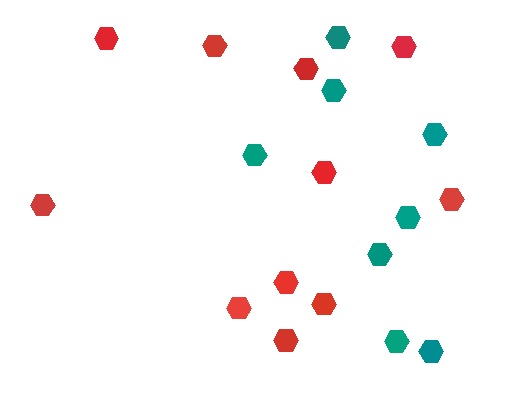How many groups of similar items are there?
There are 2 groups: one group of red hexagons (11) and one group of teal hexagons (8).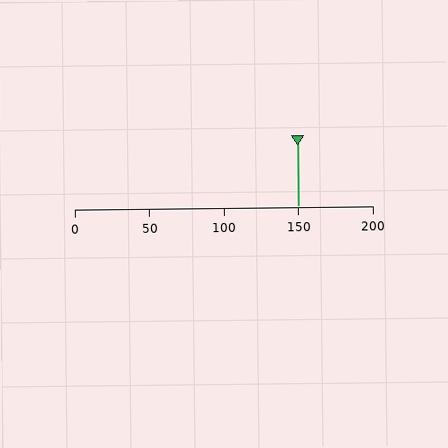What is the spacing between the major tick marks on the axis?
The major ticks are spaced 50 apart.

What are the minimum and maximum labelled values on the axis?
The axis runs from 0 to 200.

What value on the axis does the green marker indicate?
The marker indicates approximately 150.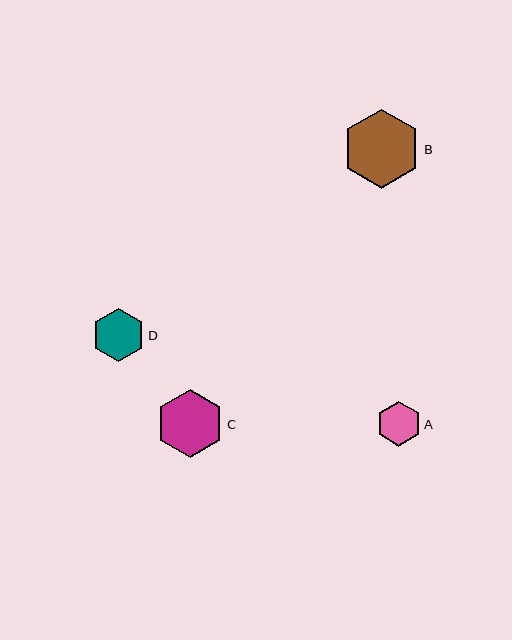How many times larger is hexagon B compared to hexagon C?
Hexagon B is approximately 1.2 times the size of hexagon C.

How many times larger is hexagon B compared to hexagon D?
Hexagon B is approximately 1.5 times the size of hexagon D.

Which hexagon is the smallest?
Hexagon A is the smallest with a size of approximately 45 pixels.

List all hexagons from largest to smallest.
From largest to smallest: B, C, D, A.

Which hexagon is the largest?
Hexagon B is the largest with a size of approximately 79 pixels.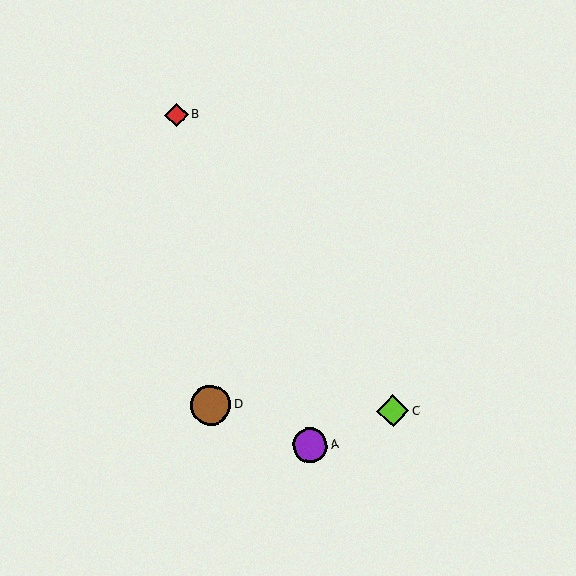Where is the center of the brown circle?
The center of the brown circle is at (211, 405).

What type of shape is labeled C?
Shape C is a lime diamond.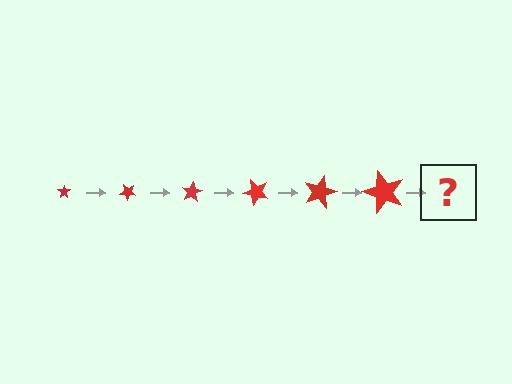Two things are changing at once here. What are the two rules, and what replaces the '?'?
The two rules are that the star grows larger each step and it rotates 40 degrees each step. The '?' should be a star, larger than the previous one and rotated 240 degrees from the start.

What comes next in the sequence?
The next element should be a star, larger than the previous one and rotated 240 degrees from the start.